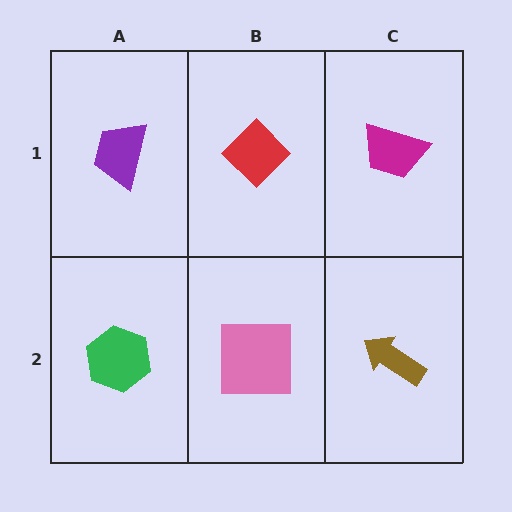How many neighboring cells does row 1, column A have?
2.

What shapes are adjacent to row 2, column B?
A red diamond (row 1, column B), a green hexagon (row 2, column A), a brown arrow (row 2, column C).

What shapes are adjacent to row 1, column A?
A green hexagon (row 2, column A), a red diamond (row 1, column B).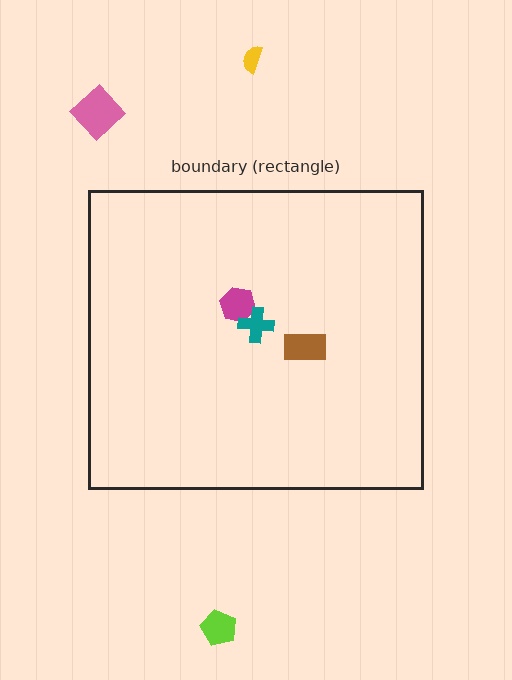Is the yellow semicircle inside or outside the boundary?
Outside.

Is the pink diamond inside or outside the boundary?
Outside.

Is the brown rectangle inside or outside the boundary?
Inside.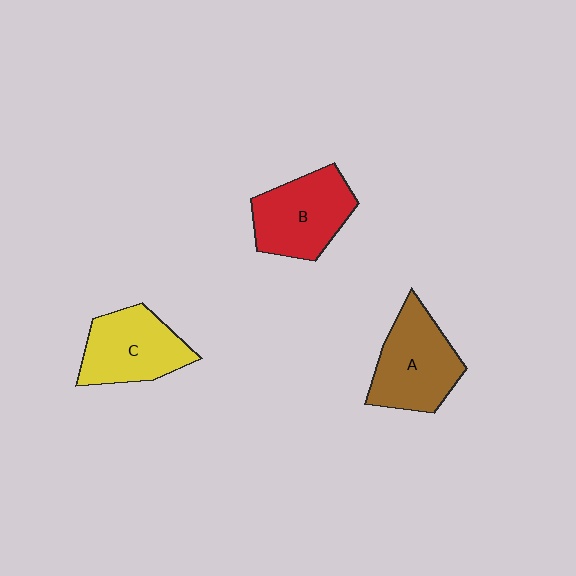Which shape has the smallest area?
Shape C (yellow).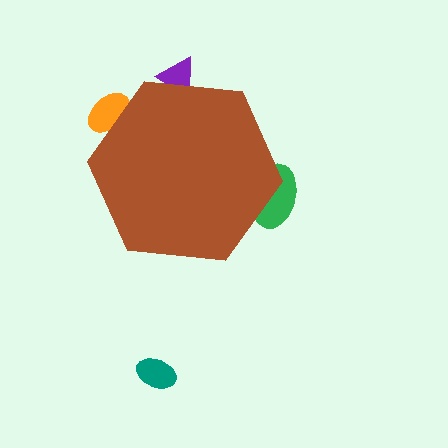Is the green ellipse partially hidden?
Yes, the green ellipse is partially hidden behind the brown hexagon.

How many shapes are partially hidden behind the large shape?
3 shapes are partially hidden.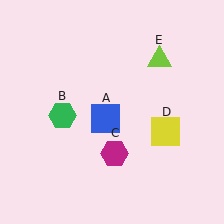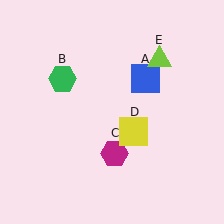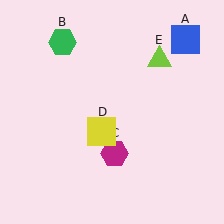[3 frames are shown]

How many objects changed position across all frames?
3 objects changed position: blue square (object A), green hexagon (object B), yellow square (object D).